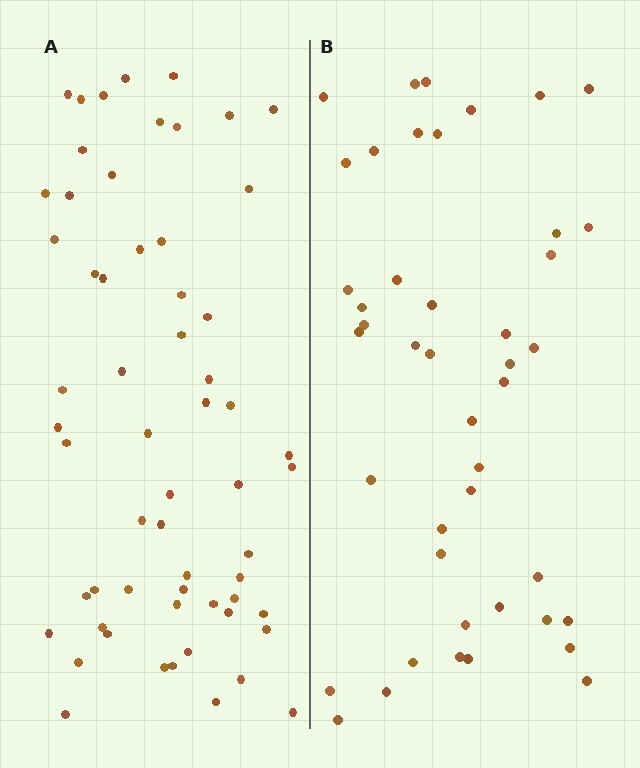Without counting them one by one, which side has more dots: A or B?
Region A (the left region) has more dots.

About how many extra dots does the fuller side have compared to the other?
Region A has approximately 15 more dots than region B.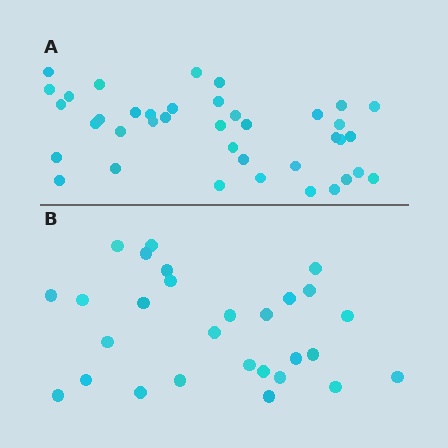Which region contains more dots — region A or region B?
Region A (the top region) has more dots.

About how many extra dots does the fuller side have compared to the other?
Region A has roughly 12 or so more dots than region B.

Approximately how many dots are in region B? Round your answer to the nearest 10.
About 30 dots. (The exact count is 28, which rounds to 30.)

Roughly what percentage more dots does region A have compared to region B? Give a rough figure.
About 40% more.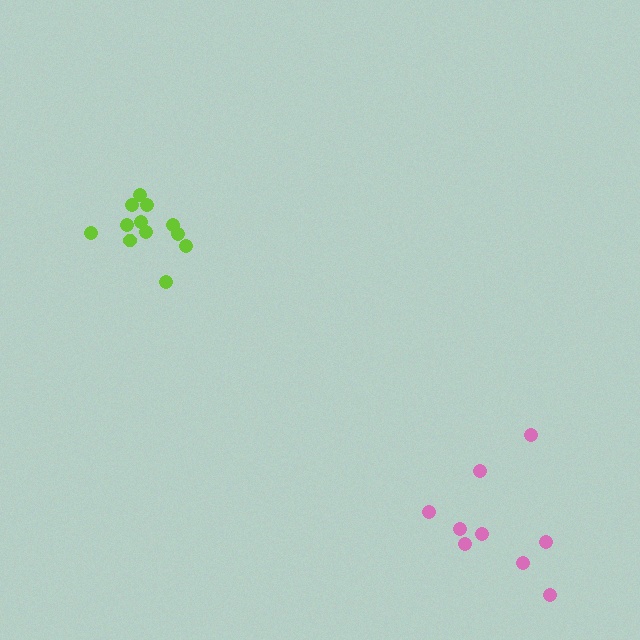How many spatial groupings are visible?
There are 2 spatial groupings.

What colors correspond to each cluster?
The clusters are colored: lime, pink.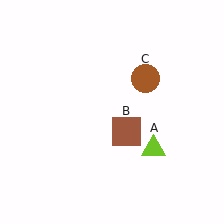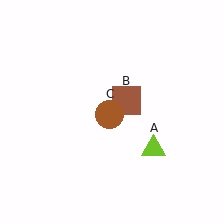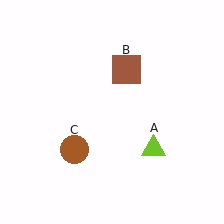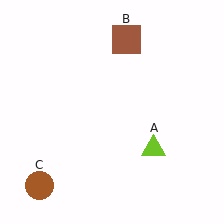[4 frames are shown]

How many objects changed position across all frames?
2 objects changed position: brown square (object B), brown circle (object C).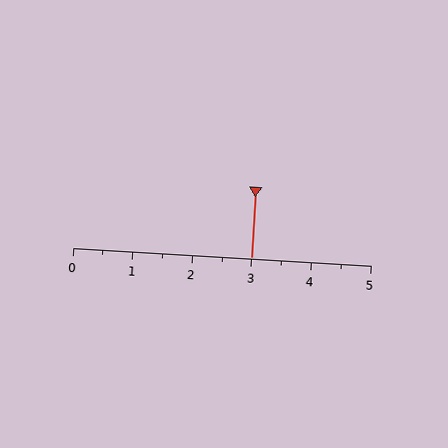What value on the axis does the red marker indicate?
The marker indicates approximately 3.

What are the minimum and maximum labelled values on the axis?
The axis runs from 0 to 5.